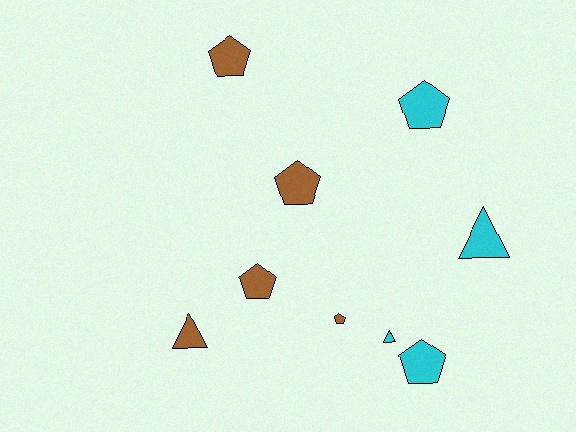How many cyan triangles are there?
There are 2 cyan triangles.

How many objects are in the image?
There are 9 objects.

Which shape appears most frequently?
Pentagon, with 6 objects.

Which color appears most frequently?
Brown, with 5 objects.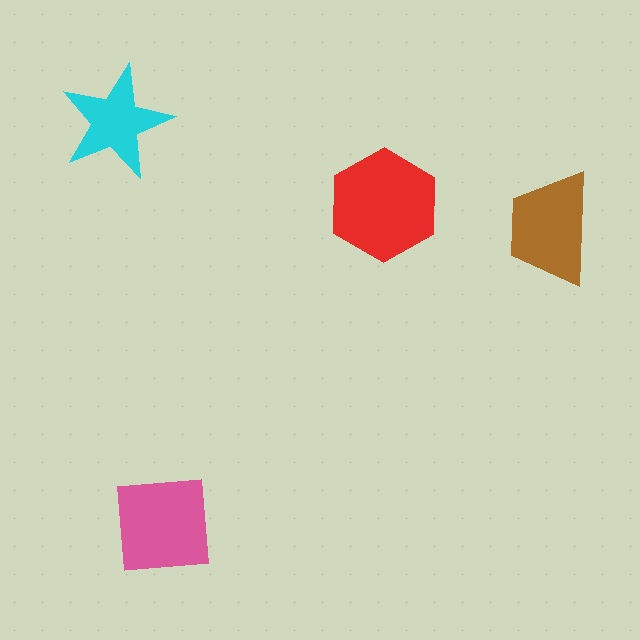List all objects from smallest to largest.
The cyan star, the brown trapezoid, the pink square, the red hexagon.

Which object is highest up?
The cyan star is topmost.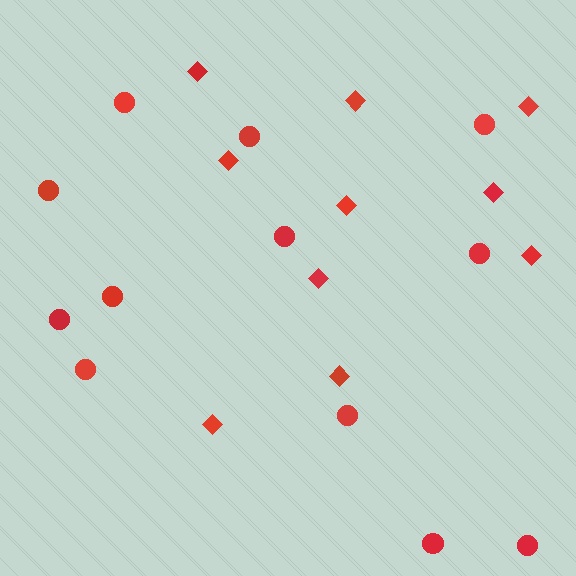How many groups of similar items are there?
There are 2 groups: one group of circles (12) and one group of diamonds (10).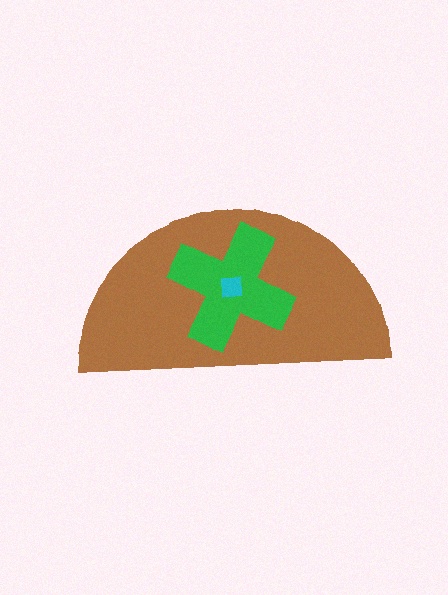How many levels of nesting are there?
3.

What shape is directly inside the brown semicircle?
The green cross.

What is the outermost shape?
The brown semicircle.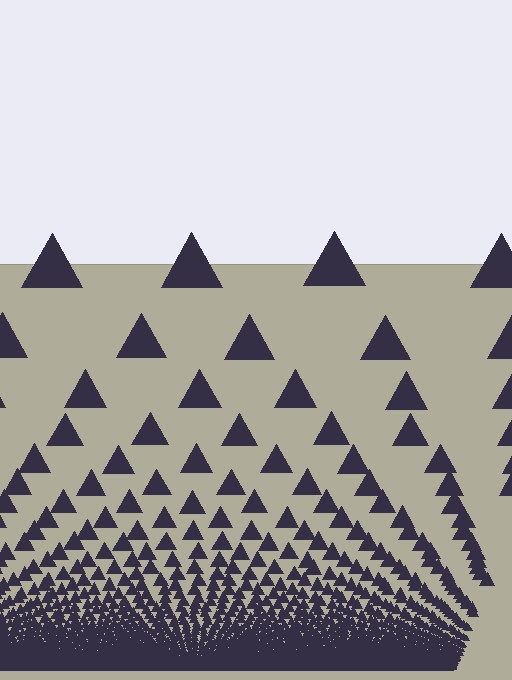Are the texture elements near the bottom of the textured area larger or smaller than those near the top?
Smaller. The gradient is inverted — elements near the bottom are smaller and denser.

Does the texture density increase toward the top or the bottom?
Density increases toward the bottom.